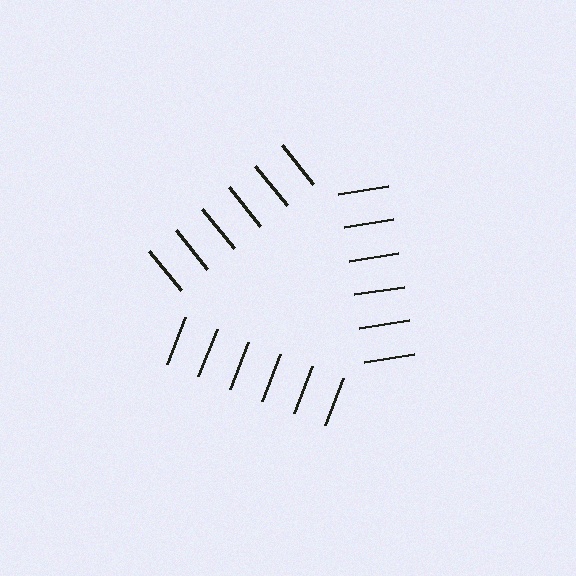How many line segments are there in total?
18 — 6 along each of the 3 edges.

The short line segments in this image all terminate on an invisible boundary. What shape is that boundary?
An illusory triangle — the line segments terminate on its edges but no continuous stroke is drawn.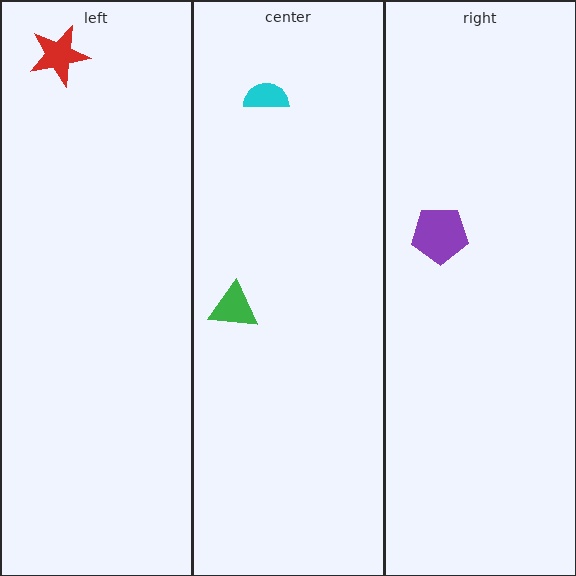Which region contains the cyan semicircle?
The center region.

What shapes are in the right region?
The purple pentagon.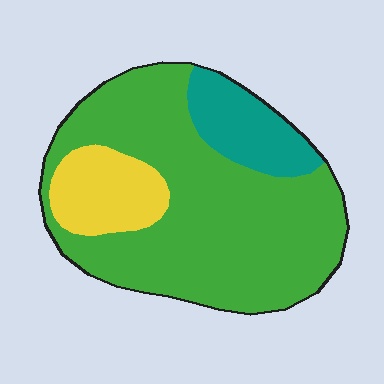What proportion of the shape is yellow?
Yellow covers 15% of the shape.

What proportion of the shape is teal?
Teal covers about 15% of the shape.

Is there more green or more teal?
Green.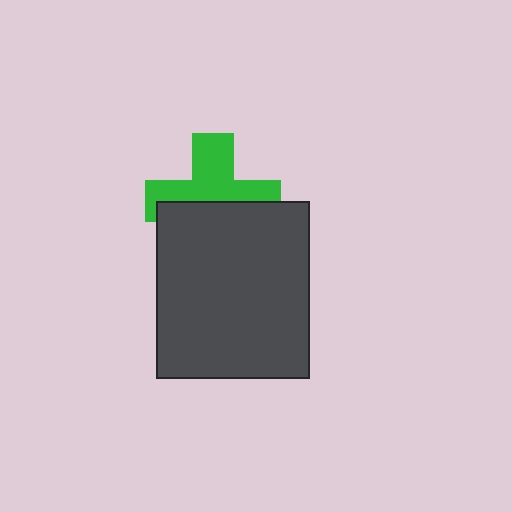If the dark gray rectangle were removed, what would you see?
You would see the complete green cross.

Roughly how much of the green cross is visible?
About half of it is visible (roughly 53%).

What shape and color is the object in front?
The object in front is a dark gray rectangle.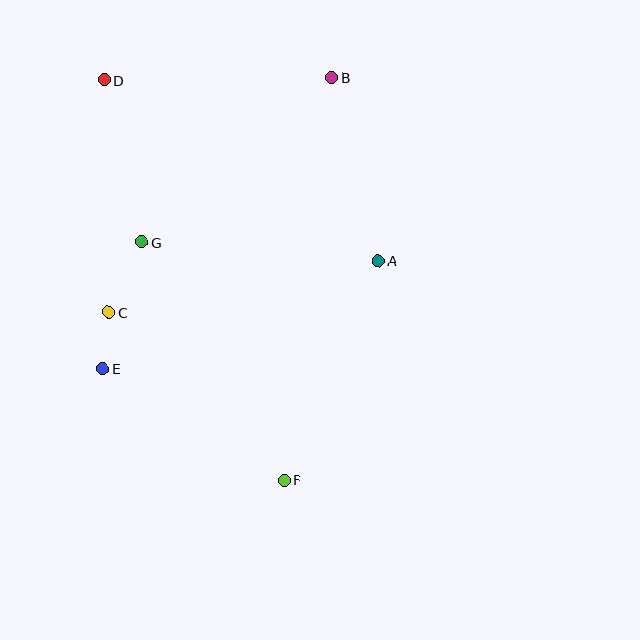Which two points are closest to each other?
Points C and E are closest to each other.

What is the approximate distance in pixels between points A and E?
The distance between A and E is approximately 296 pixels.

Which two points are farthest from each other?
Points D and F are farthest from each other.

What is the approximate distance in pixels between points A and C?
The distance between A and C is approximately 274 pixels.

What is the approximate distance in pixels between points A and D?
The distance between A and D is approximately 328 pixels.